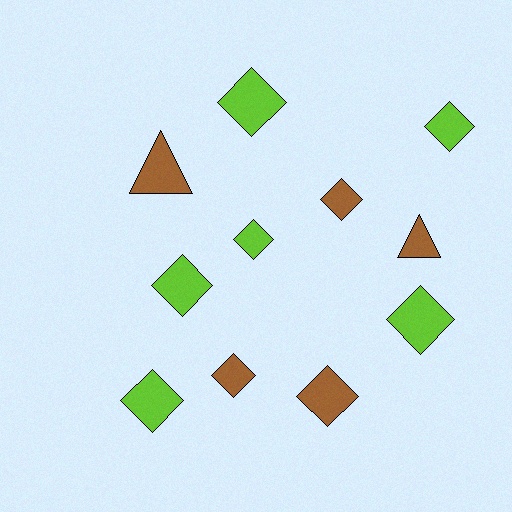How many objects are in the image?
There are 11 objects.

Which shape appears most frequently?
Diamond, with 9 objects.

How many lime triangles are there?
There are no lime triangles.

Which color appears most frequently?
Lime, with 6 objects.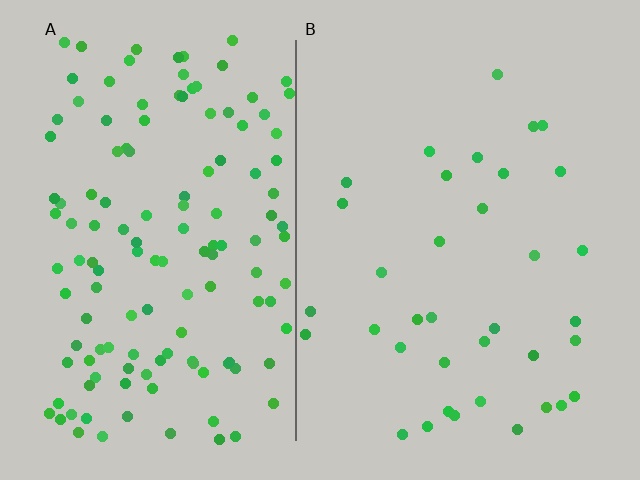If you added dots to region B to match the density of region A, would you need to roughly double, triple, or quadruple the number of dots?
Approximately quadruple.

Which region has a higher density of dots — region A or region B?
A (the left).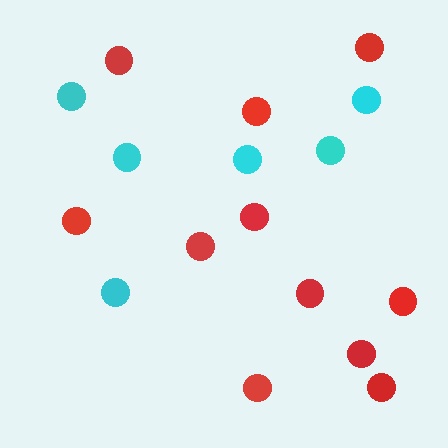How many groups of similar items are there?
There are 2 groups: one group of cyan circles (6) and one group of red circles (11).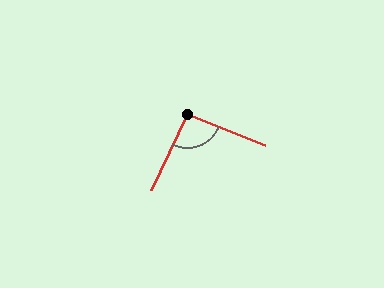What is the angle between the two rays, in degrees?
Approximately 94 degrees.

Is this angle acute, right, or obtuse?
It is approximately a right angle.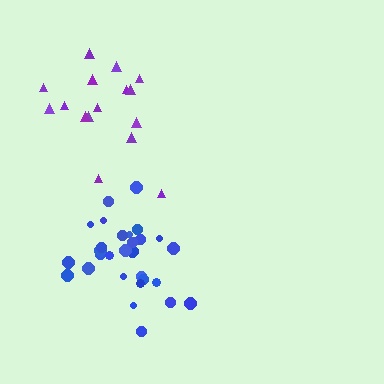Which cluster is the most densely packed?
Blue.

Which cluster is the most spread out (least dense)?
Purple.